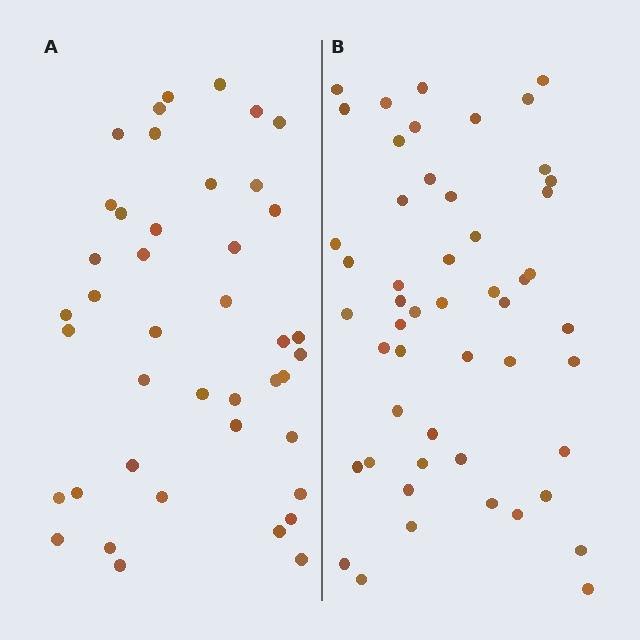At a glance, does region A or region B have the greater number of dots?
Region B (the right region) has more dots.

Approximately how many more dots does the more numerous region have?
Region B has roughly 8 or so more dots than region A.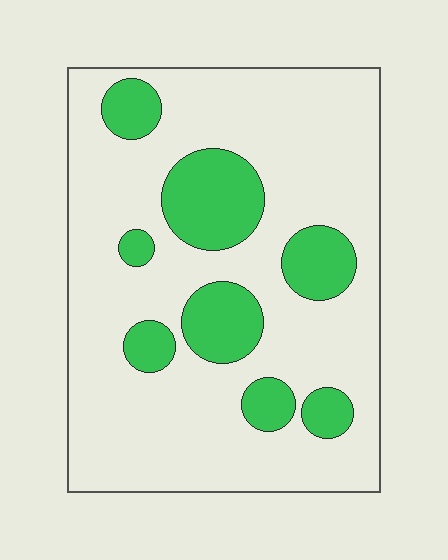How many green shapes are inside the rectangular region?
8.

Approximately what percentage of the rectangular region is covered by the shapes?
Approximately 20%.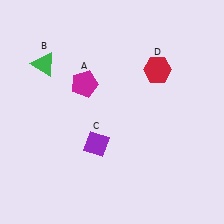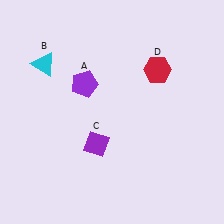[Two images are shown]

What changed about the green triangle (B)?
In Image 1, B is green. In Image 2, it changed to cyan.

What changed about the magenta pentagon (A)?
In Image 1, A is magenta. In Image 2, it changed to purple.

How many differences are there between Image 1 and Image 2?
There are 2 differences between the two images.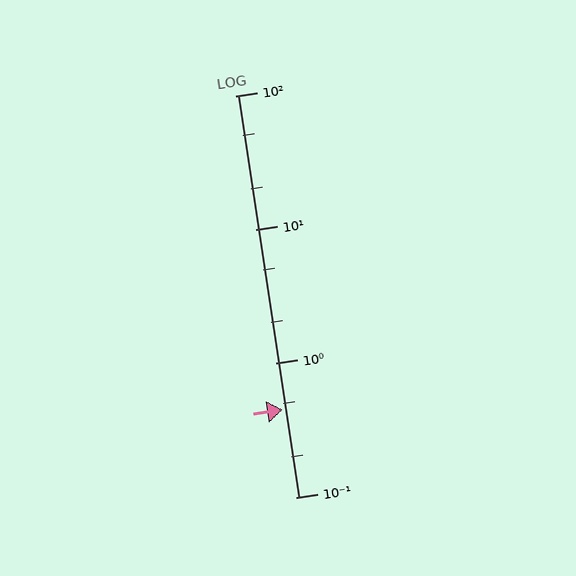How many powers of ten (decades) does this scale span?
The scale spans 3 decades, from 0.1 to 100.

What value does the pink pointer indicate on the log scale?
The pointer indicates approximately 0.45.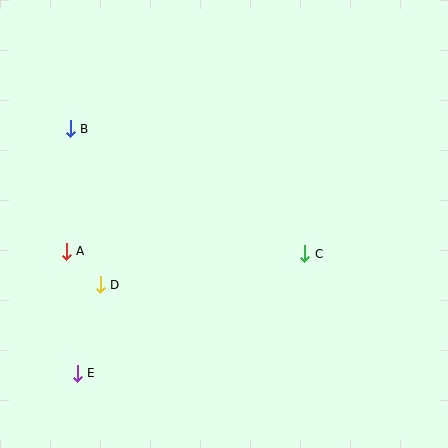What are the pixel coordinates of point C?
Point C is at (305, 254).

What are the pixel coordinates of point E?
Point E is at (77, 373).